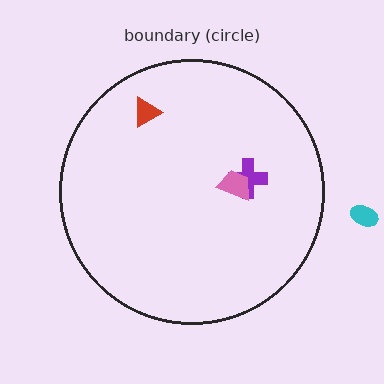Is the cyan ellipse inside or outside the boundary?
Outside.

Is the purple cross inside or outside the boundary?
Inside.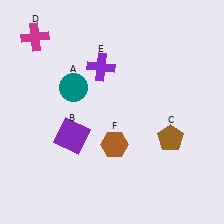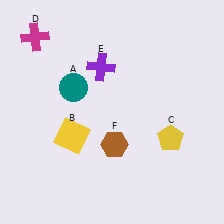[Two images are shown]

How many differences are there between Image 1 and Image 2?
There are 2 differences between the two images.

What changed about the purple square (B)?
In Image 1, B is purple. In Image 2, it changed to yellow.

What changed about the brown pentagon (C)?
In Image 1, C is brown. In Image 2, it changed to yellow.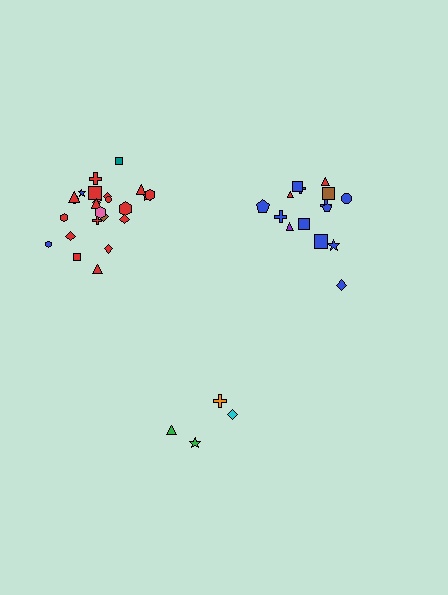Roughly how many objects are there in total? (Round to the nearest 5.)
Roughly 45 objects in total.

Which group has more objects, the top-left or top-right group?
The top-left group.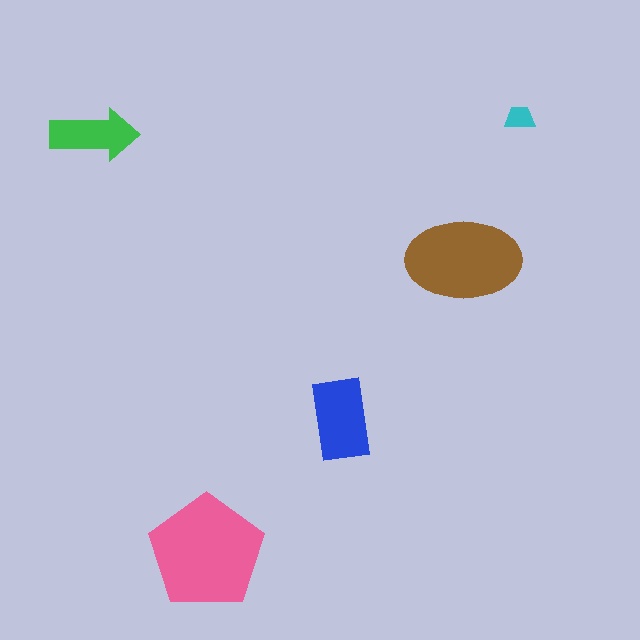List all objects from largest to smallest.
The pink pentagon, the brown ellipse, the blue rectangle, the green arrow, the cyan trapezoid.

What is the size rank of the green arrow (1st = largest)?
4th.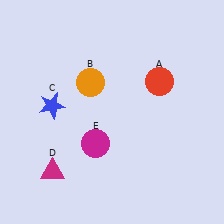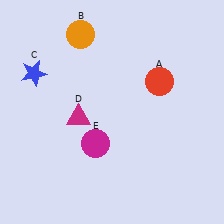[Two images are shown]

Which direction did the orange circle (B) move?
The orange circle (B) moved up.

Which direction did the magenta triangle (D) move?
The magenta triangle (D) moved up.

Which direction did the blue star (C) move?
The blue star (C) moved up.